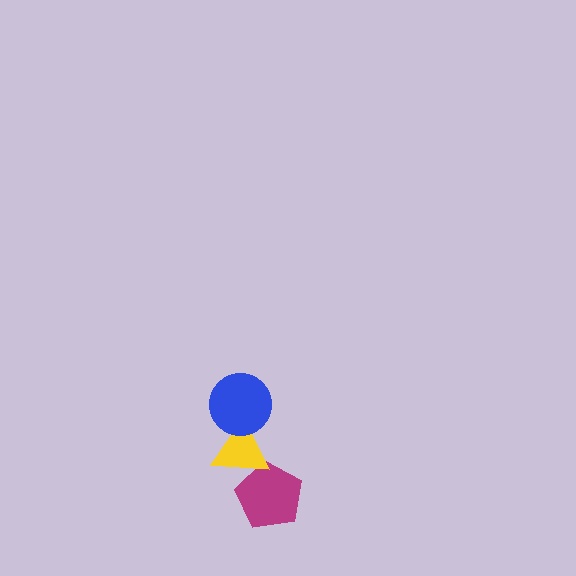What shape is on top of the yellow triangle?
The blue circle is on top of the yellow triangle.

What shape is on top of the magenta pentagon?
The yellow triangle is on top of the magenta pentagon.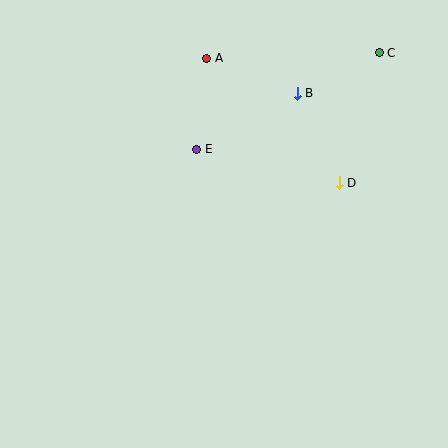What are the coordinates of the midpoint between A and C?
The midpoint between A and C is at (293, 55).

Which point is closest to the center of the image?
Point E at (197, 149) is closest to the center.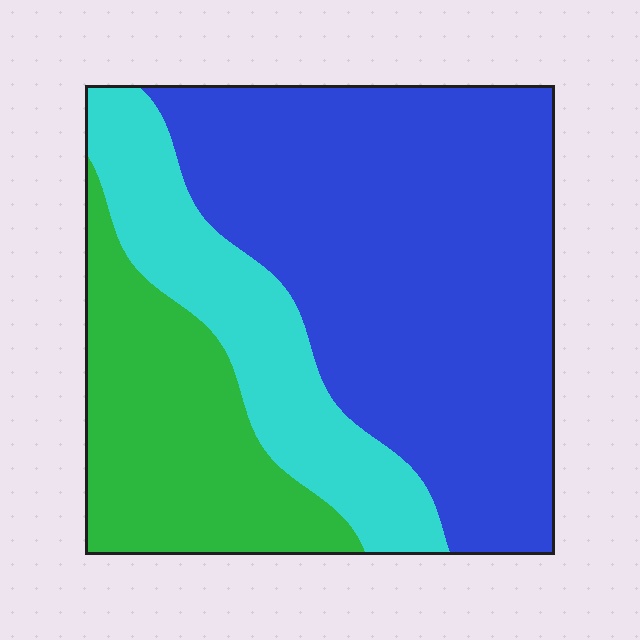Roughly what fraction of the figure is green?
Green covers around 25% of the figure.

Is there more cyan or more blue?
Blue.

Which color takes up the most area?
Blue, at roughly 55%.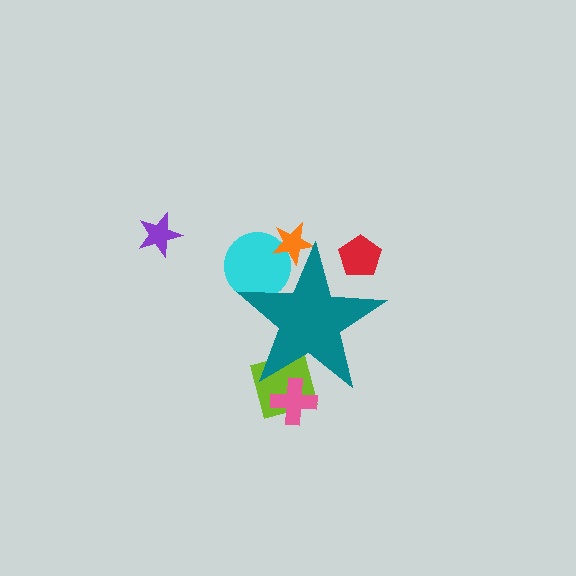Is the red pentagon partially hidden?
Yes, the red pentagon is partially hidden behind the teal star.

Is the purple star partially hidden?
No, the purple star is fully visible.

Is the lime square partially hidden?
Yes, the lime square is partially hidden behind the teal star.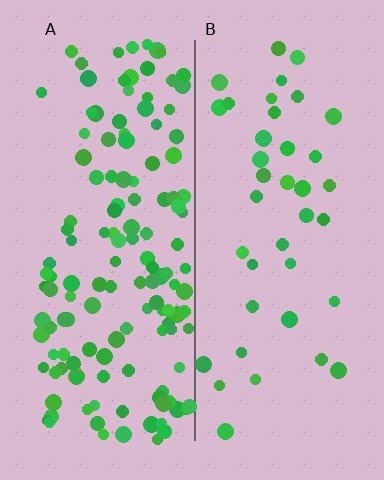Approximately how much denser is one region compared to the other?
Approximately 3.5× — region A over region B.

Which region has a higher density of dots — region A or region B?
A (the left).